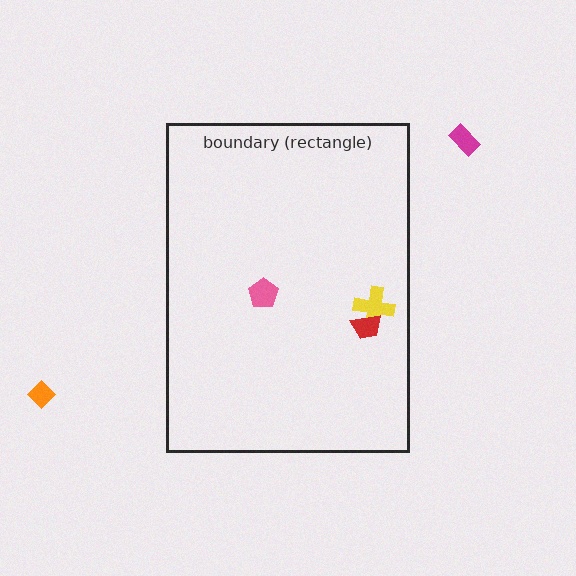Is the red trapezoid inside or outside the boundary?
Inside.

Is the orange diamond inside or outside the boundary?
Outside.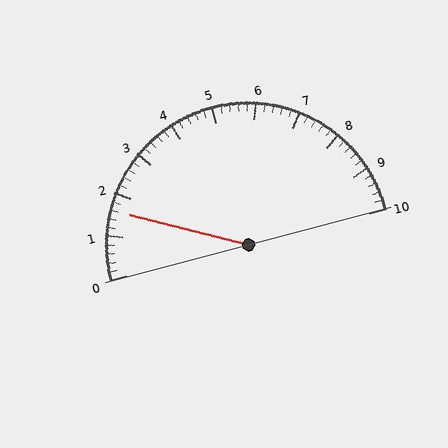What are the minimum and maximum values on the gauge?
The gauge ranges from 0 to 10.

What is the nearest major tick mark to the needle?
The nearest major tick mark is 2.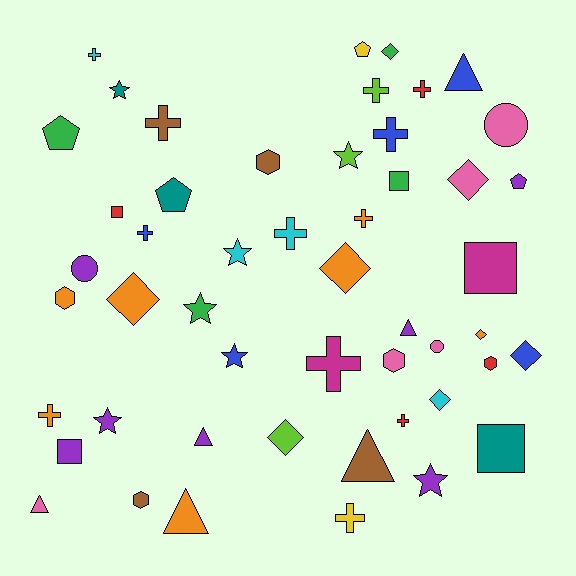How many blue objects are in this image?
There are 5 blue objects.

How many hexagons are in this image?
There are 5 hexagons.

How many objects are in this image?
There are 50 objects.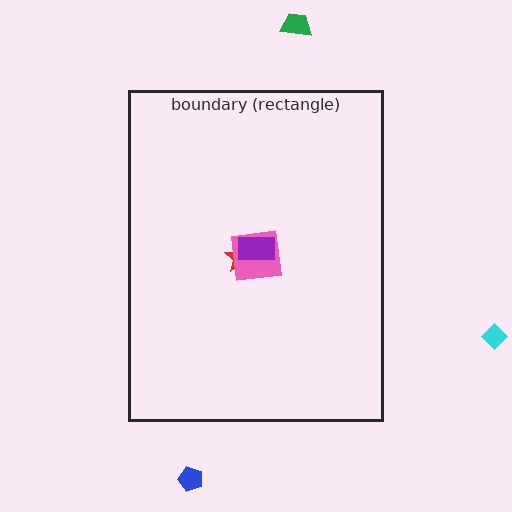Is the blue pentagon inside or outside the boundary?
Outside.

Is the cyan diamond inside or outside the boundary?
Outside.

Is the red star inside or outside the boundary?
Inside.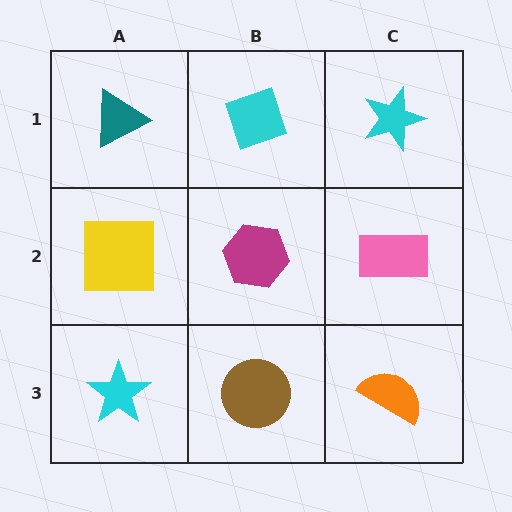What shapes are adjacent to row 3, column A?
A yellow square (row 2, column A), a brown circle (row 3, column B).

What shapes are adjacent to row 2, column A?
A teal triangle (row 1, column A), a cyan star (row 3, column A), a magenta hexagon (row 2, column B).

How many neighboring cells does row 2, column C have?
3.